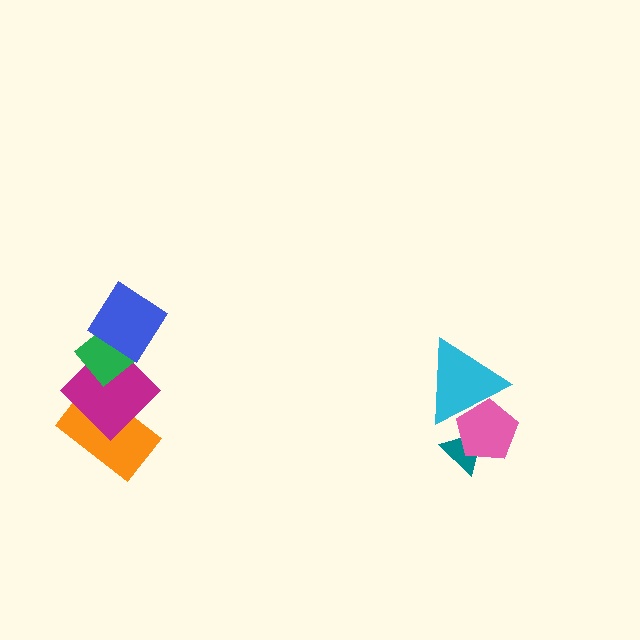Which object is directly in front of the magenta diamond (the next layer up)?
The green diamond is directly in front of the magenta diamond.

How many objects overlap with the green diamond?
2 objects overlap with the green diamond.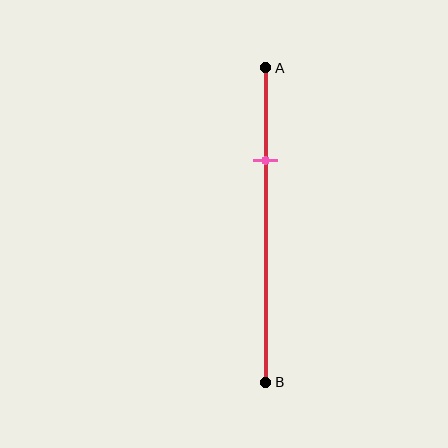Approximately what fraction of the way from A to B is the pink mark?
The pink mark is approximately 30% of the way from A to B.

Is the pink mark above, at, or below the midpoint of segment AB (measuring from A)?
The pink mark is above the midpoint of segment AB.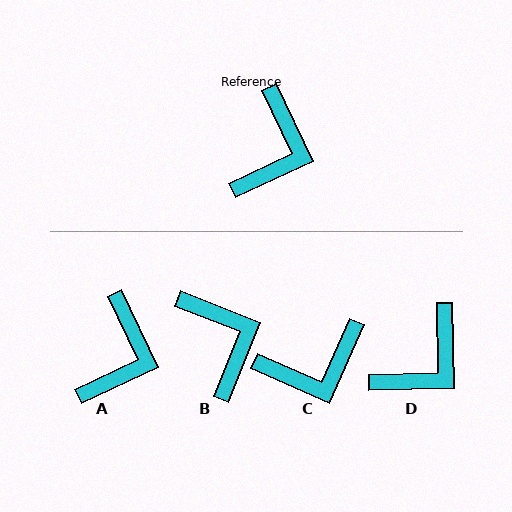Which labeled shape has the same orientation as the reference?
A.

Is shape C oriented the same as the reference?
No, it is off by about 49 degrees.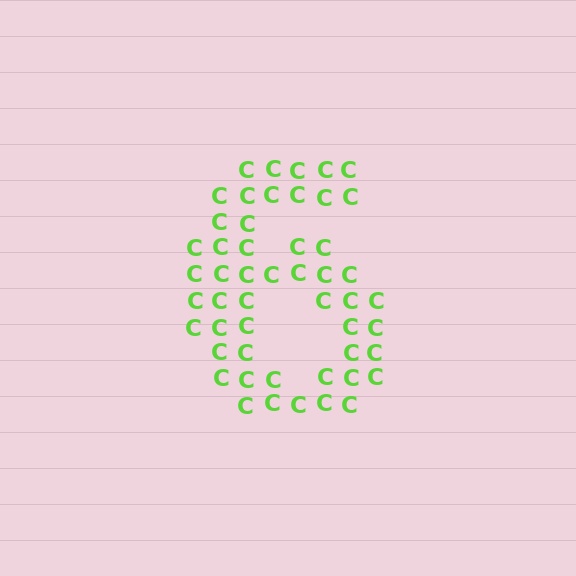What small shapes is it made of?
It is made of small letter C's.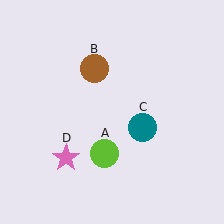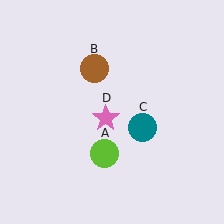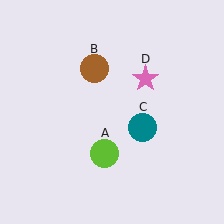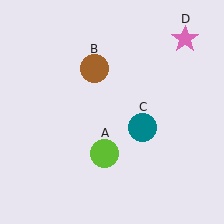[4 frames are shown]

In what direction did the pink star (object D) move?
The pink star (object D) moved up and to the right.